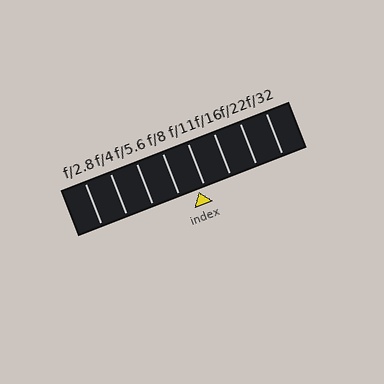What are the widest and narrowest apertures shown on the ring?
The widest aperture shown is f/2.8 and the narrowest is f/32.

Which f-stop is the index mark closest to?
The index mark is closest to f/11.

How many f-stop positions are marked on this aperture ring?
There are 8 f-stop positions marked.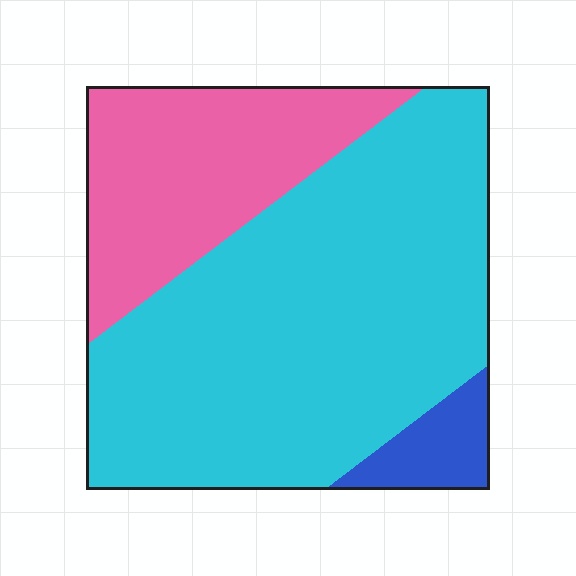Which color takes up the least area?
Blue, at roughly 5%.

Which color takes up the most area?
Cyan, at roughly 65%.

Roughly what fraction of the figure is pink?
Pink covers 27% of the figure.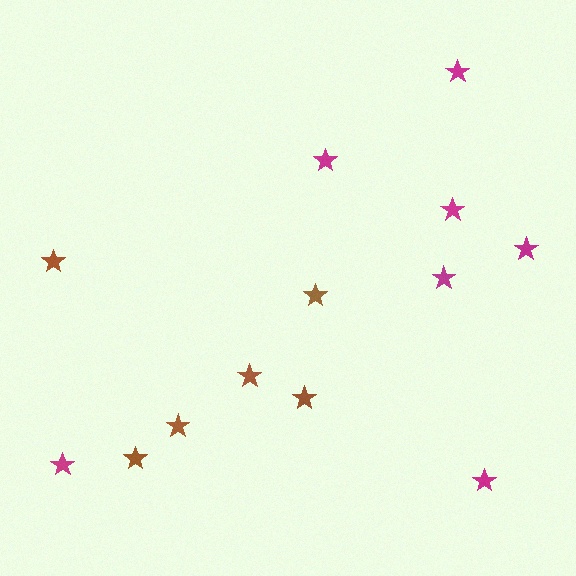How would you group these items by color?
There are 2 groups: one group of magenta stars (7) and one group of brown stars (6).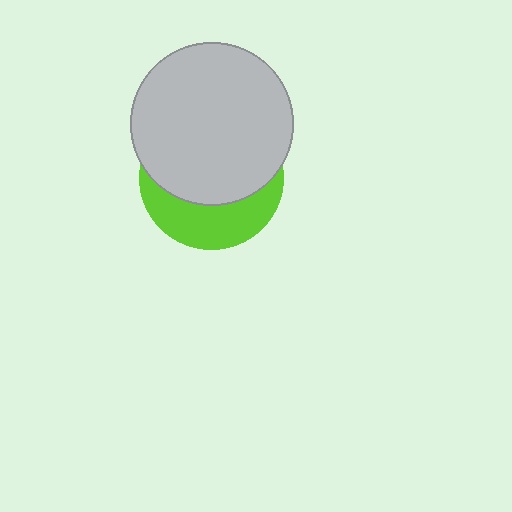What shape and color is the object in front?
The object in front is a light gray circle.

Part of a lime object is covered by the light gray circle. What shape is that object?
It is a circle.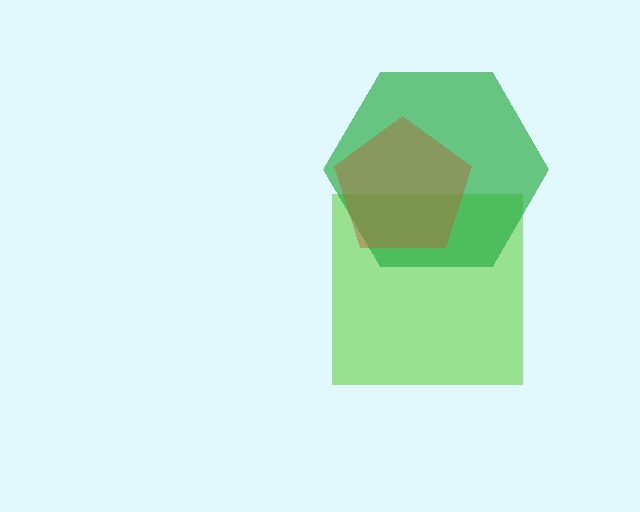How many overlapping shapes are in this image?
There are 3 overlapping shapes in the image.